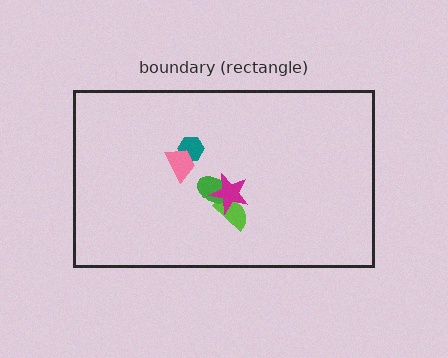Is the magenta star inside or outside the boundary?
Inside.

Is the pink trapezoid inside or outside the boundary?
Inside.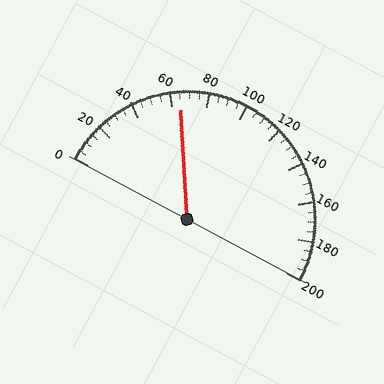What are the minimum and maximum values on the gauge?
The gauge ranges from 0 to 200.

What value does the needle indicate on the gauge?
The needle indicates approximately 65.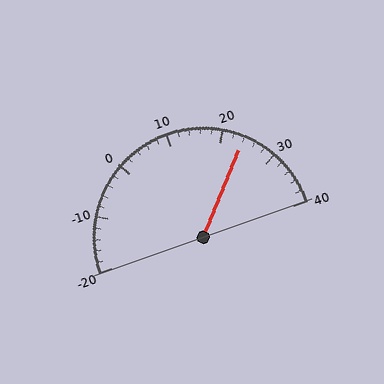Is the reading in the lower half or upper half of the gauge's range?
The reading is in the upper half of the range (-20 to 40).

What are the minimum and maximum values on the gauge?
The gauge ranges from -20 to 40.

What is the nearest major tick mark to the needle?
The nearest major tick mark is 20.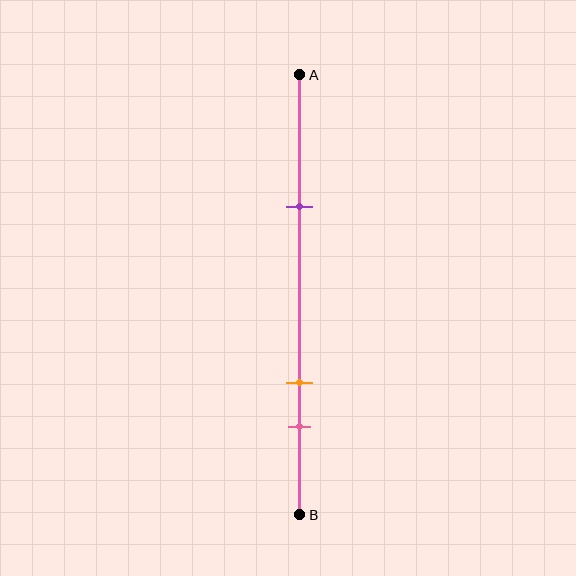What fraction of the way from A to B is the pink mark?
The pink mark is approximately 80% (0.8) of the way from A to B.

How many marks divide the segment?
There are 3 marks dividing the segment.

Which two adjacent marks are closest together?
The orange and pink marks are the closest adjacent pair.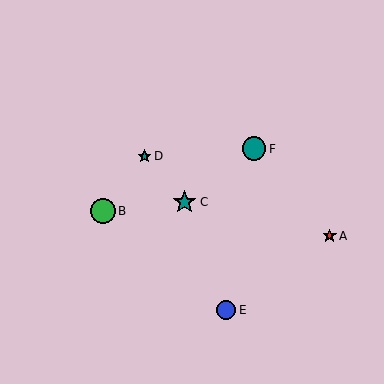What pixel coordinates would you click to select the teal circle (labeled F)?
Click at (254, 149) to select the teal circle F.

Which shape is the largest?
The green circle (labeled B) is the largest.